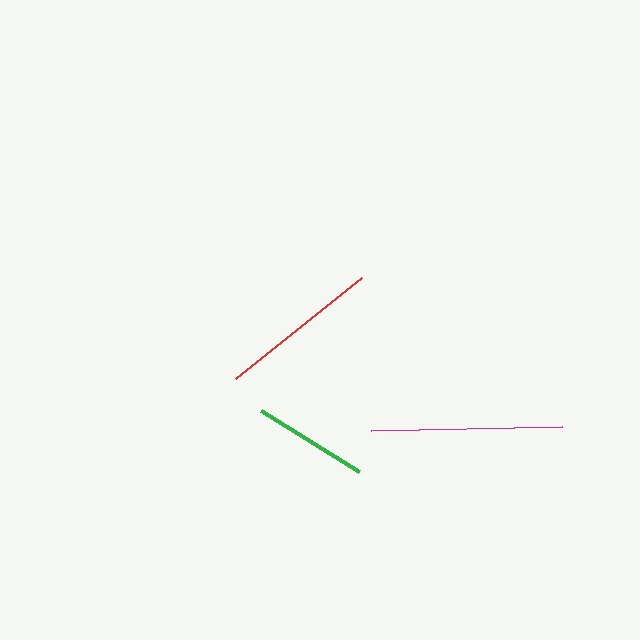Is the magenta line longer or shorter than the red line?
The magenta line is longer than the red line.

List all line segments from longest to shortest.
From longest to shortest: magenta, red, green.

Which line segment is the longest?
The magenta line is the longest at approximately 191 pixels.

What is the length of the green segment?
The green segment is approximately 115 pixels long.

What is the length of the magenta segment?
The magenta segment is approximately 191 pixels long.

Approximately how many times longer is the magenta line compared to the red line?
The magenta line is approximately 1.2 times the length of the red line.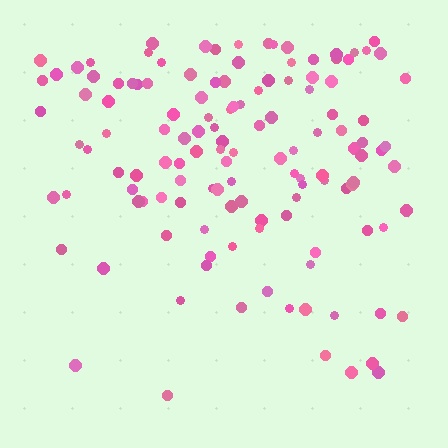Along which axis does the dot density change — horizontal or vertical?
Vertical.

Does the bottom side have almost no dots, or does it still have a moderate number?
Still a moderate number, just noticeably fewer than the top.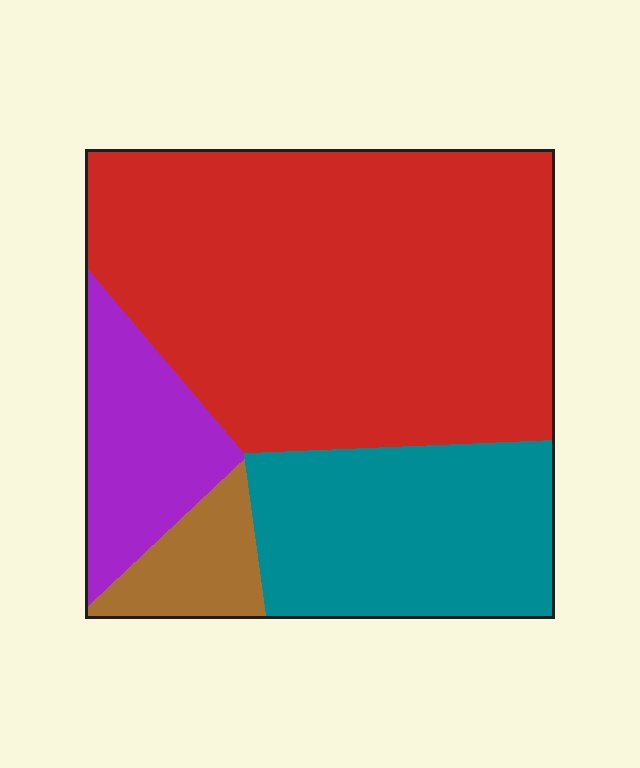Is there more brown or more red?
Red.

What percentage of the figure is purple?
Purple takes up about one eighth (1/8) of the figure.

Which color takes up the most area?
Red, at roughly 55%.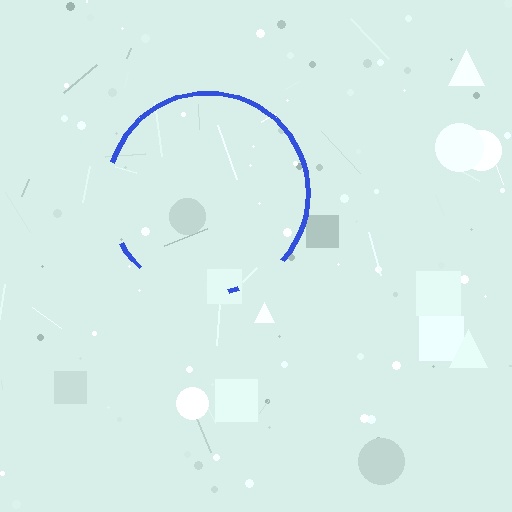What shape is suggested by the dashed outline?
The dashed outline suggests a circle.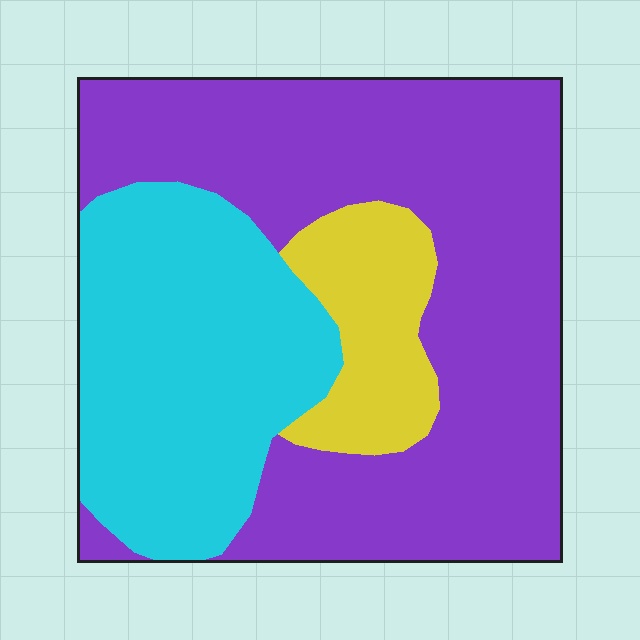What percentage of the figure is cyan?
Cyan takes up between a sixth and a third of the figure.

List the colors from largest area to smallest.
From largest to smallest: purple, cyan, yellow.